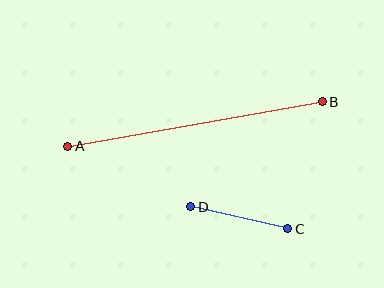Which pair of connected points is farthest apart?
Points A and B are farthest apart.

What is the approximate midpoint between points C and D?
The midpoint is at approximately (239, 218) pixels.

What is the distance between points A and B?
The distance is approximately 258 pixels.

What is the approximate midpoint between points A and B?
The midpoint is at approximately (195, 124) pixels.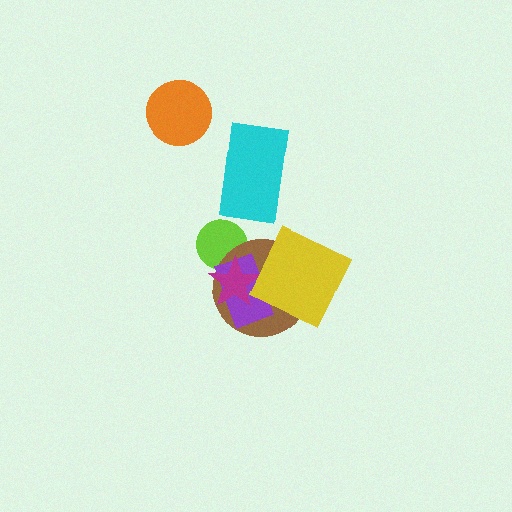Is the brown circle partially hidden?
Yes, it is partially covered by another shape.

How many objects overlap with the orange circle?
0 objects overlap with the orange circle.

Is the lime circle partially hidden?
Yes, it is partially covered by another shape.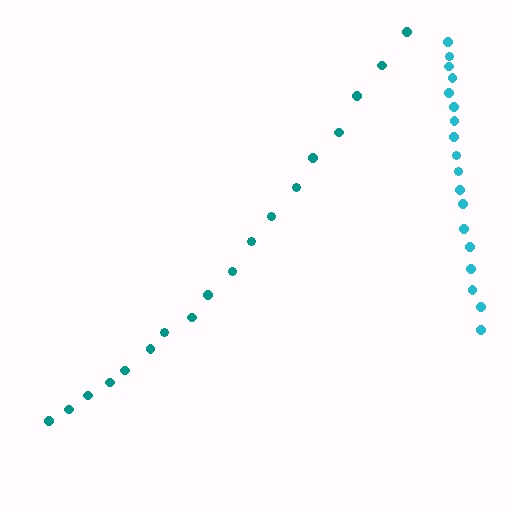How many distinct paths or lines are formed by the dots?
There are 2 distinct paths.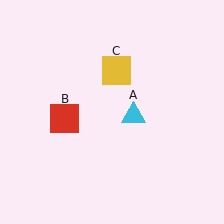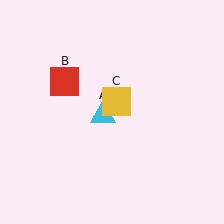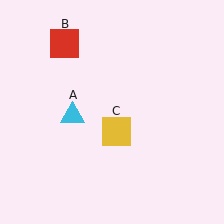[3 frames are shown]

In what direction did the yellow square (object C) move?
The yellow square (object C) moved down.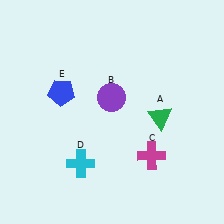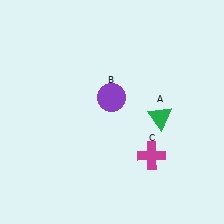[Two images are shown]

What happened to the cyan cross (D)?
The cyan cross (D) was removed in Image 2. It was in the bottom-left area of Image 1.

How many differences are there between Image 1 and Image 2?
There are 2 differences between the two images.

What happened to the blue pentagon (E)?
The blue pentagon (E) was removed in Image 2. It was in the top-left area of Image 1.